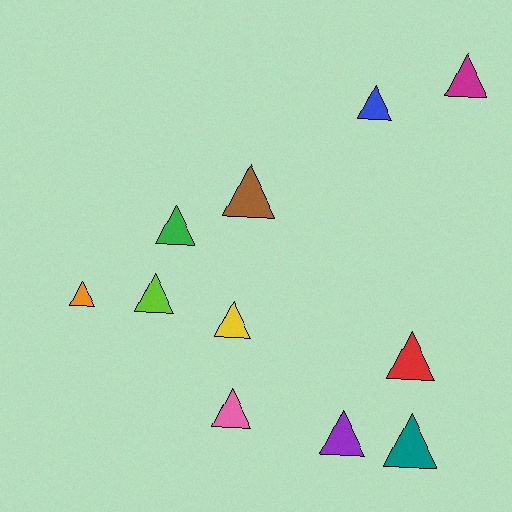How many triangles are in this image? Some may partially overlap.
There are 11 triangles.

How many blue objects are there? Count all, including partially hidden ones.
There is 1 blue object.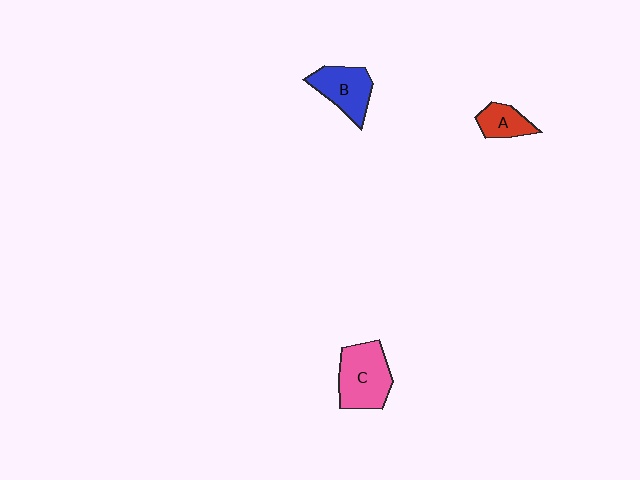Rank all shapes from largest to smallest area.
From largest to smallest: C (pink), B (blue), A (red).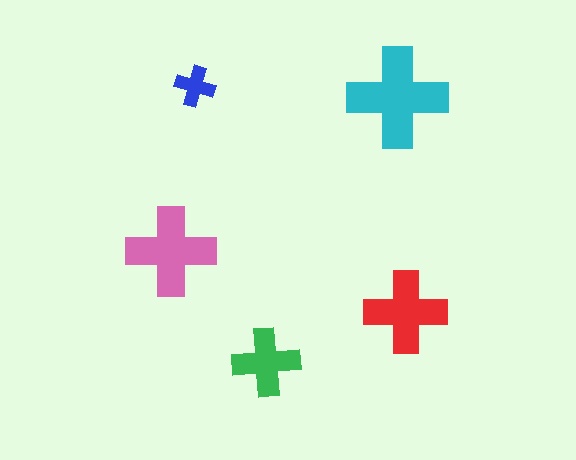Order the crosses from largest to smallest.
the cyan one, the pink one, the red one, the green one, the blue one.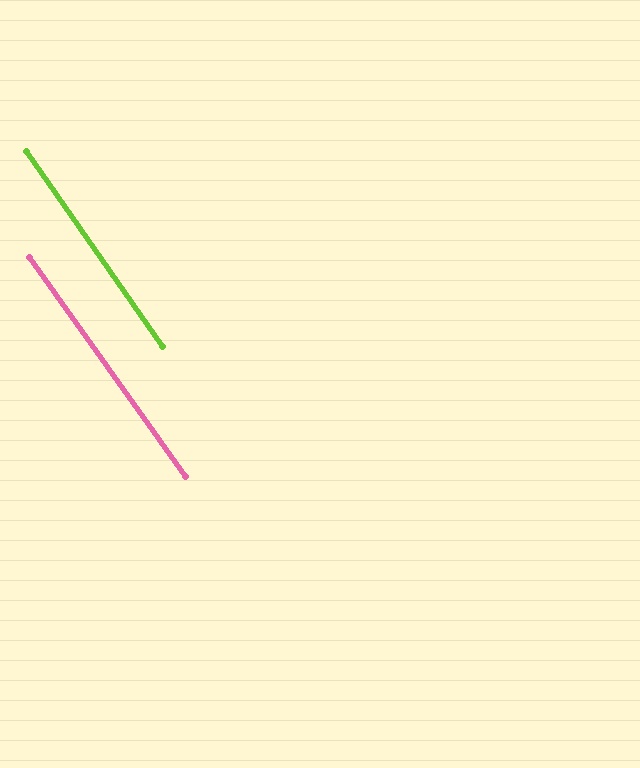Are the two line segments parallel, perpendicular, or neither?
Parallel — their directions differ by only 0.5°.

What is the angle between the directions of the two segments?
Approximately 1 degree.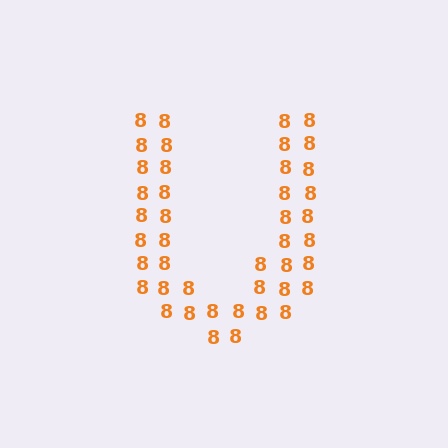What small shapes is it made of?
It is made of small digit 8's.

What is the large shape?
The large shape is the letter U.